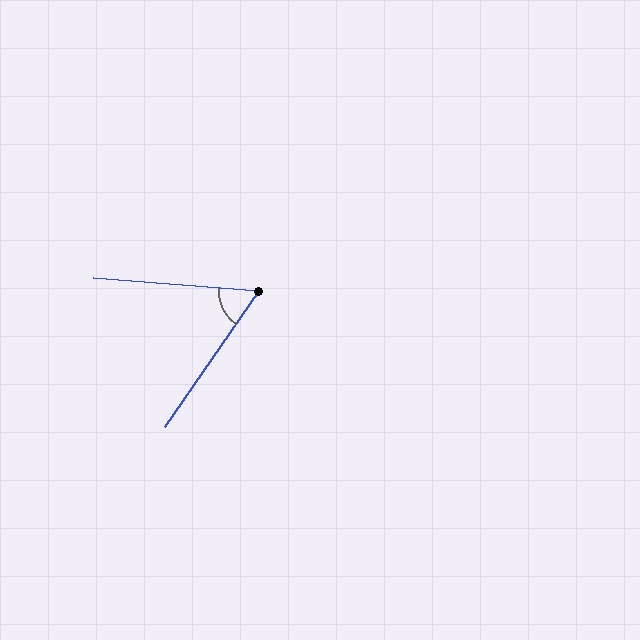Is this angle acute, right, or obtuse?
It is acute.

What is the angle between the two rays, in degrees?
Approximately 60 degrees.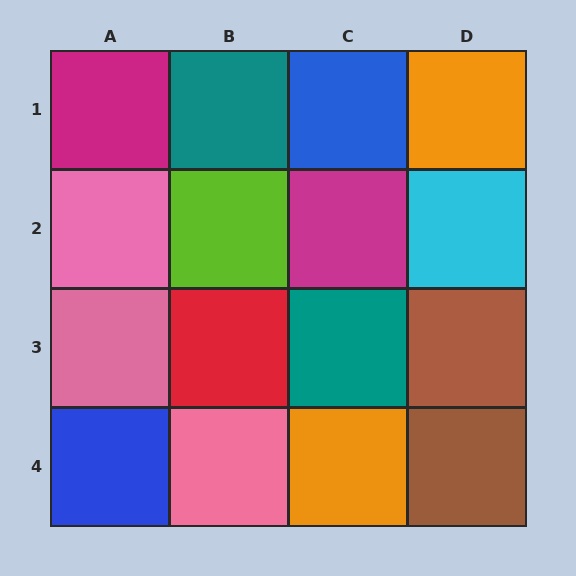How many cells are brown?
2 cells are brown.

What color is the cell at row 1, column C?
Blue.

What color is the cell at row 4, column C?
Orange.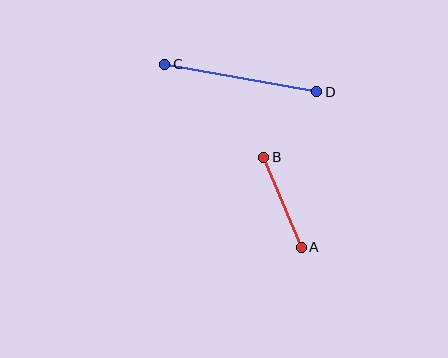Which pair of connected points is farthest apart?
Points C and D are farthest apart.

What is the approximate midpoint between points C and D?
The midpoint is at approximately (241, 78) pixels.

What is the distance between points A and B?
The distance is approximately 98 pixels.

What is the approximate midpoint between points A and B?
The midpoint is at approximately (283, 202) pixels.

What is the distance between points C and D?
The distance is approximately 155 pixels.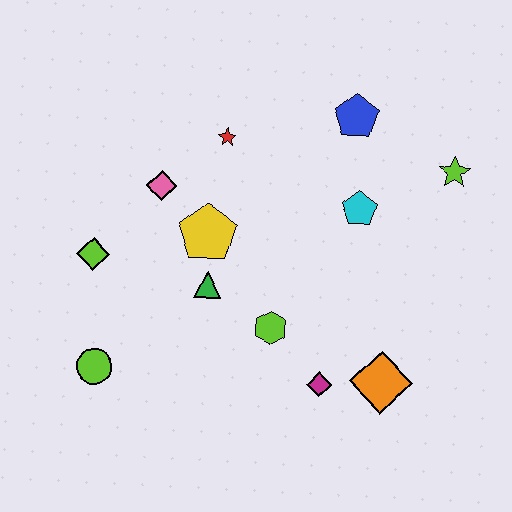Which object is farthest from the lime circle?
The lime star is farthest from the lime circle.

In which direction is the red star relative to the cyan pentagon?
The red star is to the left of the cyan pentagon.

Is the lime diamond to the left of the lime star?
Yes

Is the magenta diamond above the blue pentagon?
No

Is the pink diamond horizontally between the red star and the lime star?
No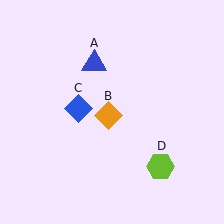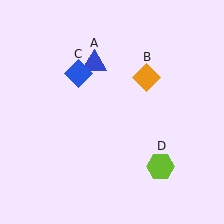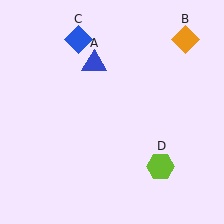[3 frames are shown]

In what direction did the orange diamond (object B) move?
The orange diamond (object B) moved up and to the right.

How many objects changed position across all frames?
2 objects changed position: orange diamond (object B), blue diamond (object C).